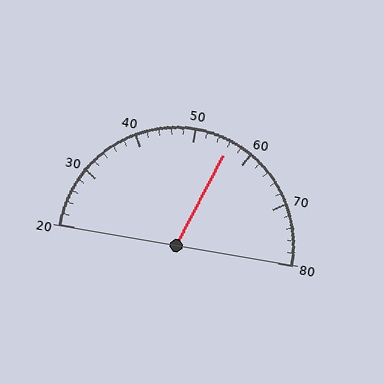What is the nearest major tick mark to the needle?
The nearest major tick mark is 60.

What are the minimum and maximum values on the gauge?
The gauge ranges from 20 to 80.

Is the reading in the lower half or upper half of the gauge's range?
The reading is in the upper half of the range (20 to 80).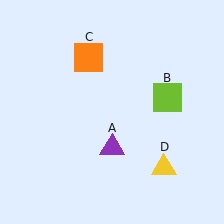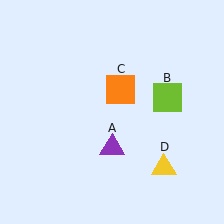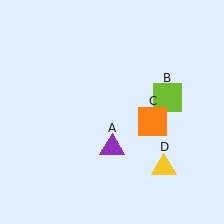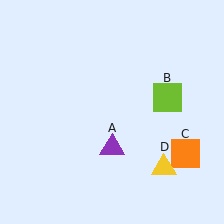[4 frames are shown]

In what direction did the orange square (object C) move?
The orange square (object C) moved down and to the right.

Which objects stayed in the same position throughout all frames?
Purple triangle (object A) and lime square (object B) and yellow triangle (object D) remained stationary.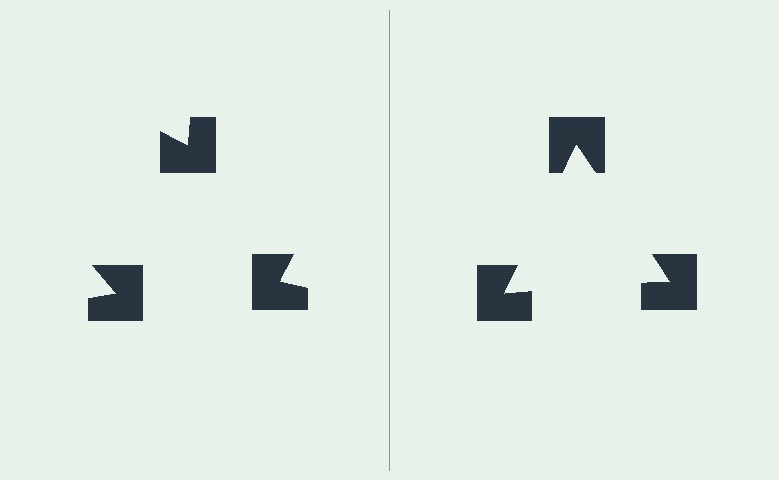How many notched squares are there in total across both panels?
6 — 3 on each side.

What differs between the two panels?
The notched squares are positioned identically on both sides; only the wedge orientations differ. On the right they align to a triangle; on the left they are misaligned.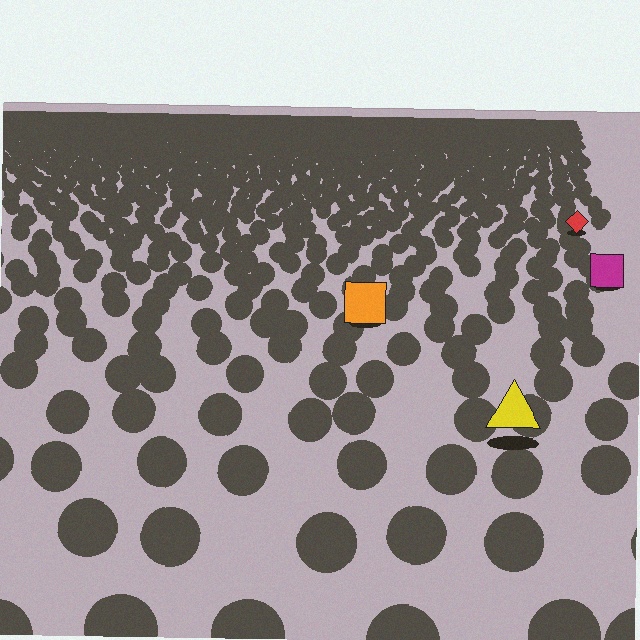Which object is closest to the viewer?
The yellow triangle is closest. The texture marks near it are larger and more spread out.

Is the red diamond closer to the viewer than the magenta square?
No. The magenta square is closer — you can tell from the texture gradient: the ground texture is coarser near it.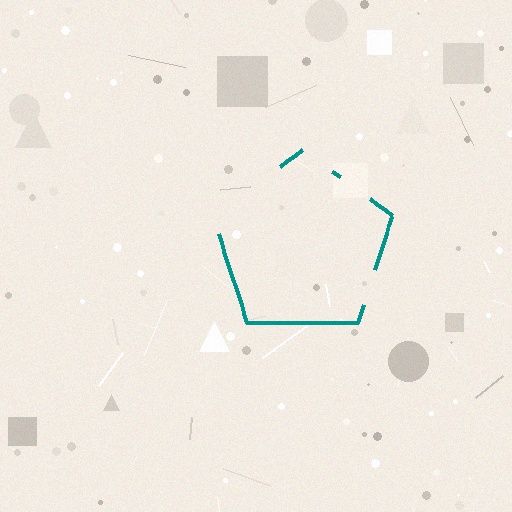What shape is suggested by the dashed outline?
The dashed outline suggests a pentagon.